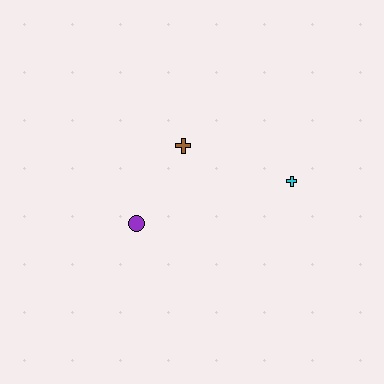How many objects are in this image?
There are 3 objects.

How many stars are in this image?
There are no stars.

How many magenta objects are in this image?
There are no magenta objects.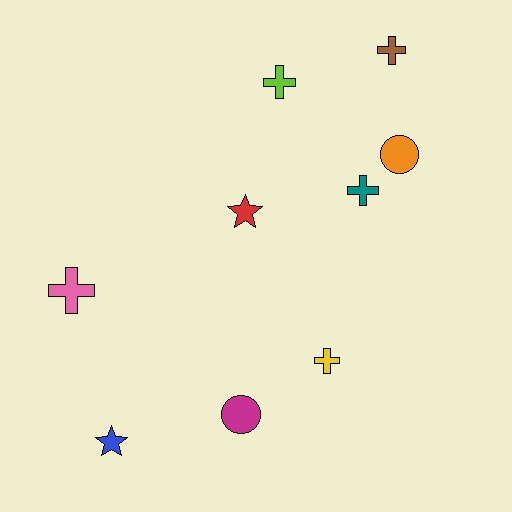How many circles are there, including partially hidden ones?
There are 2 circles.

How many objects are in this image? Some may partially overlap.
There are 9 objects.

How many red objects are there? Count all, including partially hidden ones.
There is 1 red object.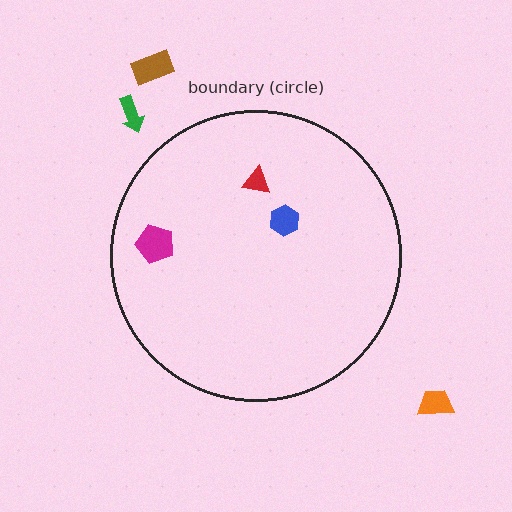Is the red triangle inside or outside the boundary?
Inside.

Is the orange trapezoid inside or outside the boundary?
Outside.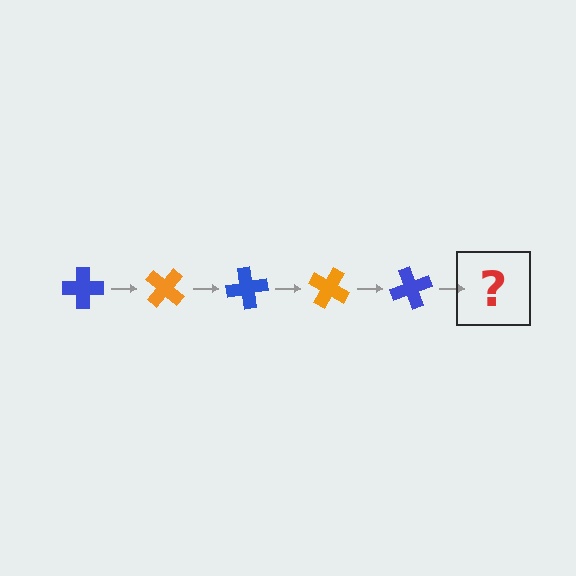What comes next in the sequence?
The next element should be an orange cross, rotated 200 degrees from the start.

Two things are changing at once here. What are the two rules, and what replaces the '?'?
The two rules are that it rotates 40 degrees each step and the color cycles through blue and orange. The '?' should be an orange cross, rotated 200 degrees from the start.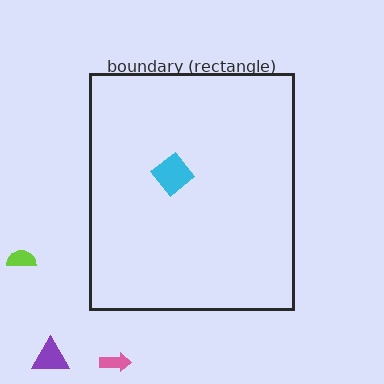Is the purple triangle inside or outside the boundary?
Outside.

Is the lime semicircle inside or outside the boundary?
Outside.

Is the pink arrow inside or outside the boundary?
Outside.